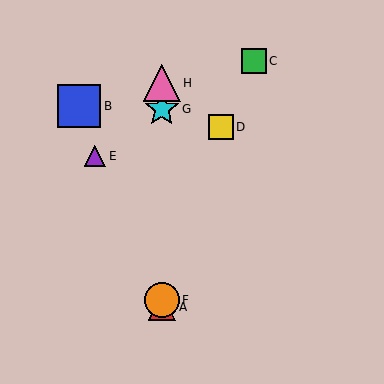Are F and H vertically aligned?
Yes, both are at x≈162.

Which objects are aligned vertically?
Objects A, F, G, H are aligned vertically.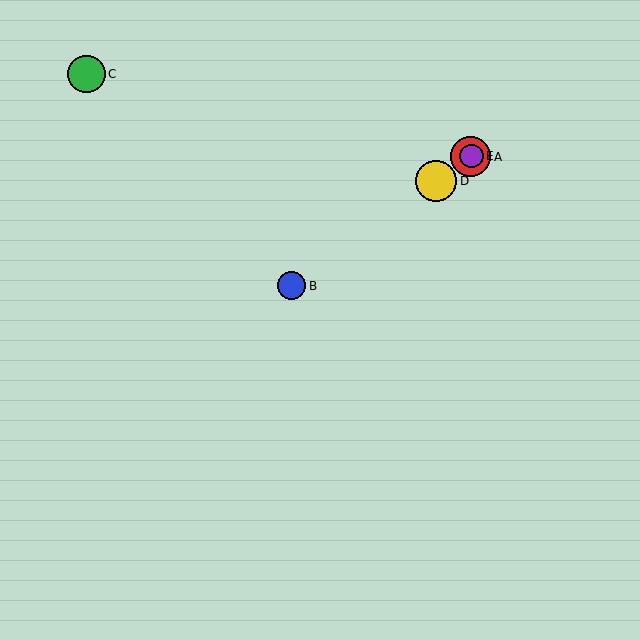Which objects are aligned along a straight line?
Objects A, B, D, E are aligned along a straight line.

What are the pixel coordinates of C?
Object C is at (87, 74).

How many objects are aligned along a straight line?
4 objects (A, B, D, E) are aligned along a straight line.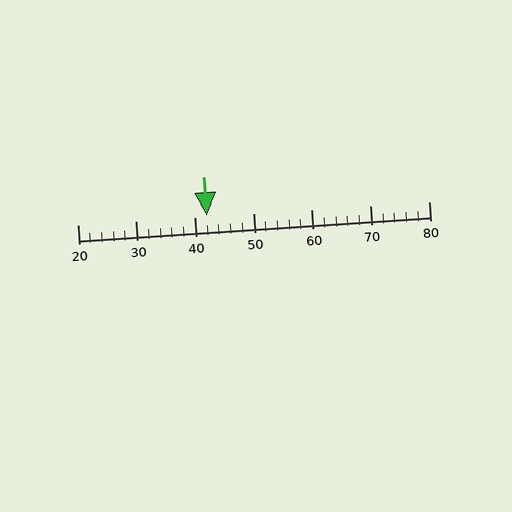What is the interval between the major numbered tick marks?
The major tick marks are spaced 10 units apart.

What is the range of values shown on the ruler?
The ruler shows values from 20 to 80.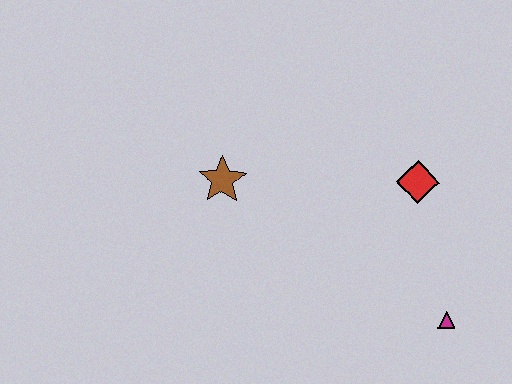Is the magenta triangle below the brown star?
Yes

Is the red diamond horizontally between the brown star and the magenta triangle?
Yes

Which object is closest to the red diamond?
The magenta triangle is closest to the red diamond.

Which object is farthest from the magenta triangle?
The brown star is farthest from the magenta triangle.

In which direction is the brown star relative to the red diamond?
The brown star is to the left of the red diamond.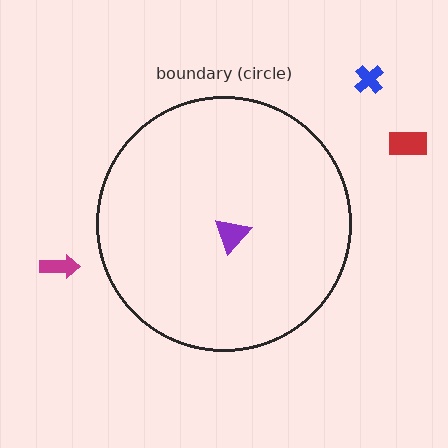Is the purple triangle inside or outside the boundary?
Inside.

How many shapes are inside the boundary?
1 inside, 3 outside.